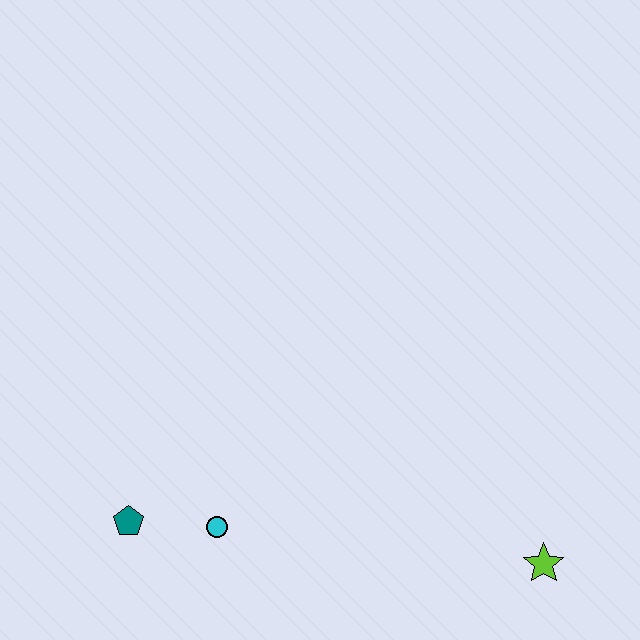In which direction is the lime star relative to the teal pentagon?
The lime star is to the right of the teal pentagon.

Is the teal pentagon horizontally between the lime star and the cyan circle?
No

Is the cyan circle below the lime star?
No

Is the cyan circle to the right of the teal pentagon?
Yes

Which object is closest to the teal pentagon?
The cyan circle is closest to the teal pentagon.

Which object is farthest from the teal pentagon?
The lime star is farthest from the teal pentagon.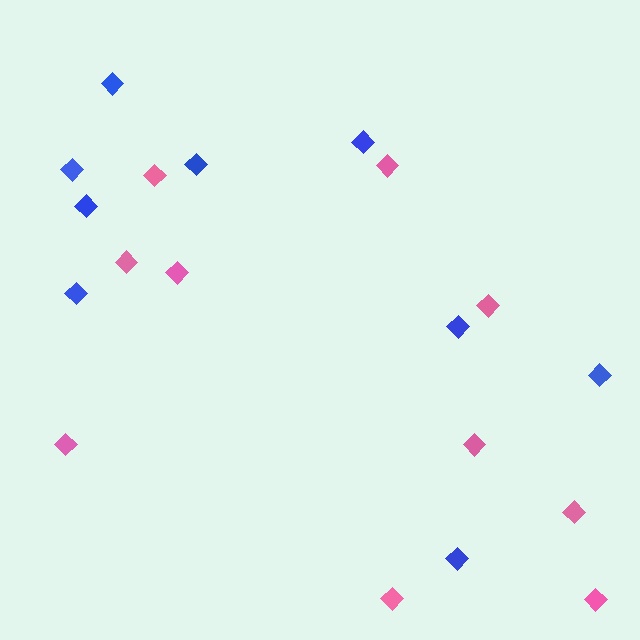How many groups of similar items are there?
There are 2 groups: one group of pink diamonds (10) and one group of blue diamonds (9).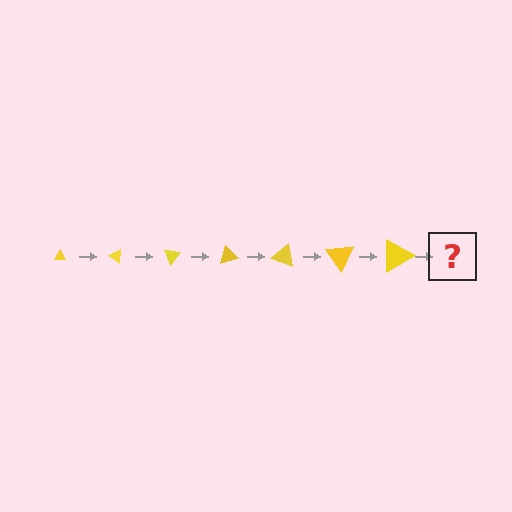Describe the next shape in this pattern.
It should be a triangle, larger than the previous one and rotated 245 degrees from the start.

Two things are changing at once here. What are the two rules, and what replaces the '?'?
The two rules are that the triangle grows larger each step and it rotates 35 degrees each step. The '?' should be a triangle, larger than the previous one and rotated 245 degrees from the start.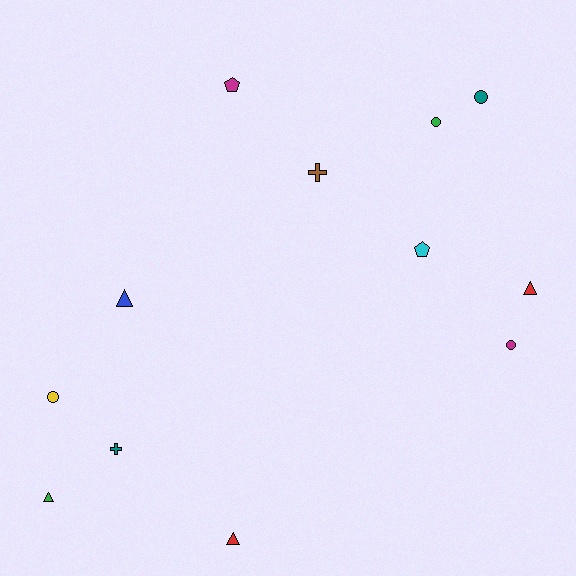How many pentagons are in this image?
There are 2 pentagons.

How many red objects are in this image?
There are 2 red objects.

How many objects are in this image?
There are 12 objects.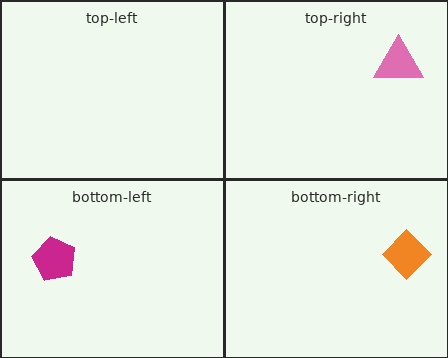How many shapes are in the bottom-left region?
1.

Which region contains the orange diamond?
The bottom-right region.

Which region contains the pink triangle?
The top-right region.